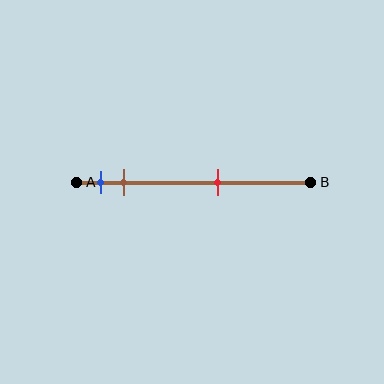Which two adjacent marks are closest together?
The blue and brown marks are the closest adjacent pair.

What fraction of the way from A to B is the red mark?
The red mark is approximately 60% (0.6) of the way from A to B.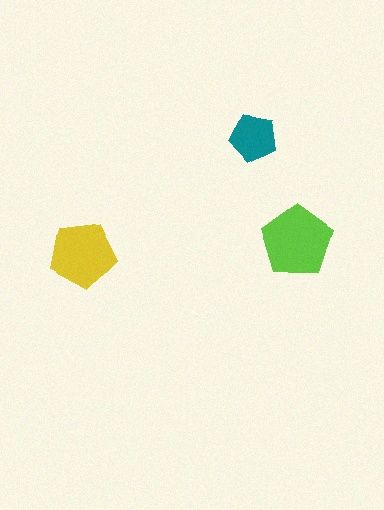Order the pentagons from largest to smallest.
the lime one, the yellow one, the teal one.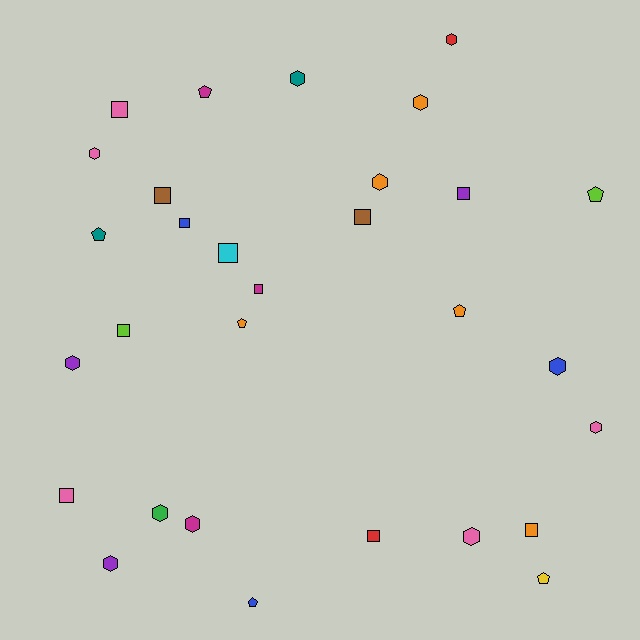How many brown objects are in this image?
There are 2 brown objects.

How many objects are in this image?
There are 30 objects.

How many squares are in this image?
There are 11 squares.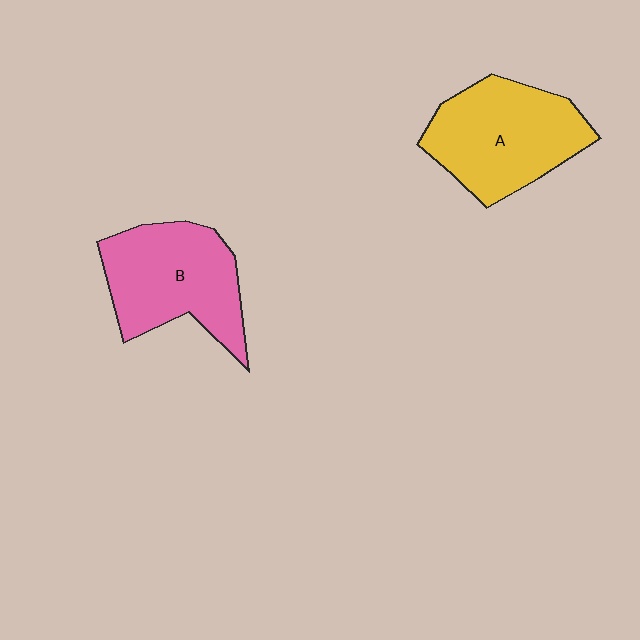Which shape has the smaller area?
Shape B (pink).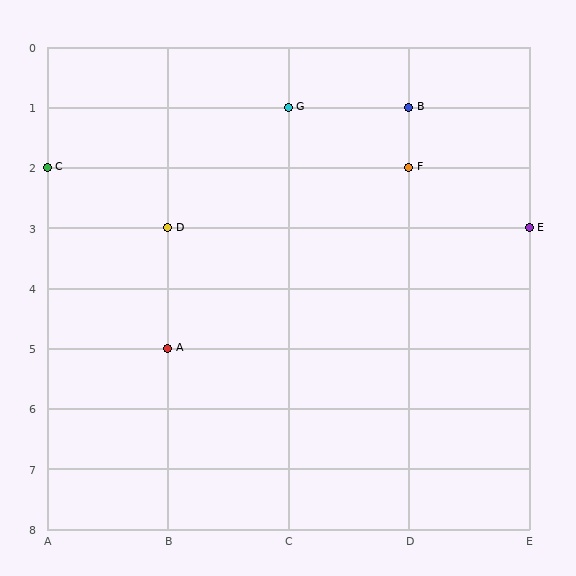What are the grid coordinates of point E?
Point E is at grid coordinates (E, 3).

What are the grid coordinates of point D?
Point D is at grid coordinates (B, 3).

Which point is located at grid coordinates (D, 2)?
Point F is at (D, 2).